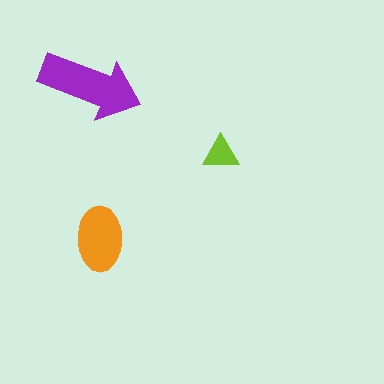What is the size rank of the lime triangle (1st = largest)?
3rd.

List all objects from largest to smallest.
The purple arrow, the orange ellipse, the lime triangle.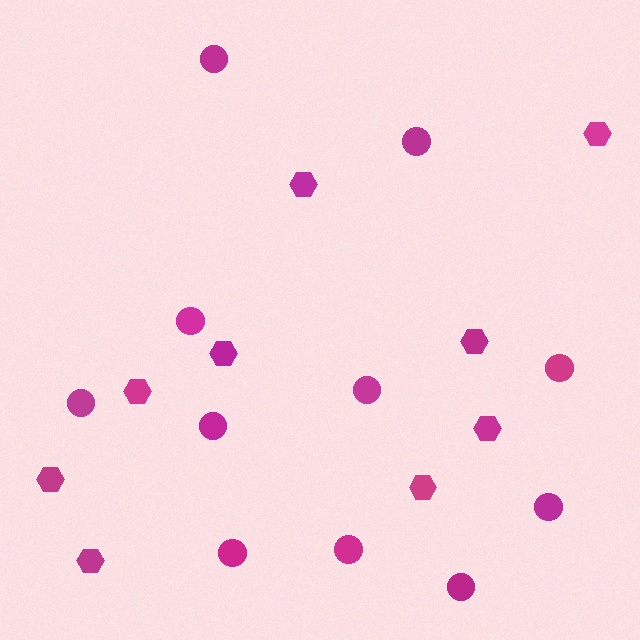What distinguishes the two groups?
There are 2 groups: one group of hexagons (9) and one group of circles (11).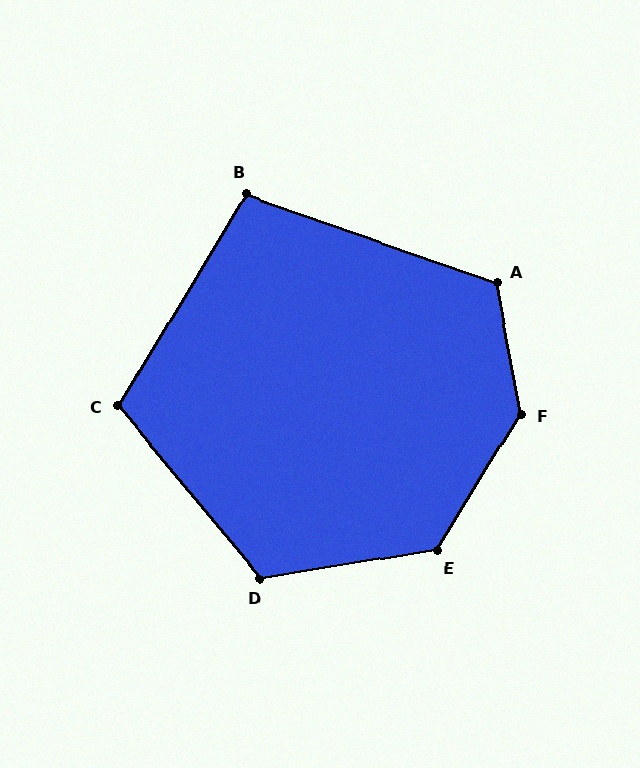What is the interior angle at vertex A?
Approximately 120 degrees (obtuse).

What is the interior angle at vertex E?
Approximately 131 degrees (obtuse).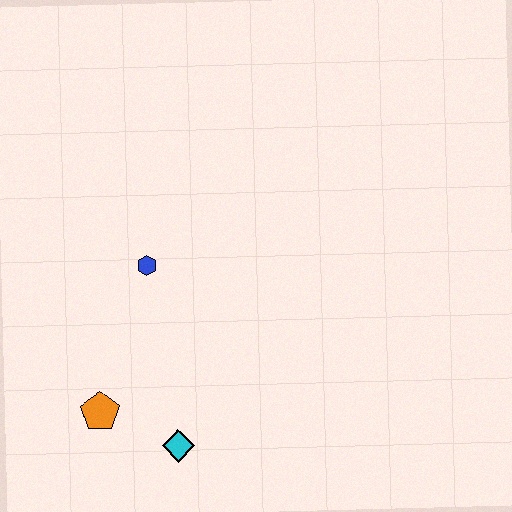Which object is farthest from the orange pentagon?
The blue hexagon is farthest from the orange pentagon.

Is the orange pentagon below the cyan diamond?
No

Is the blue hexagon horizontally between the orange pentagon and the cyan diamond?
Yes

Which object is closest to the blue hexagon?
The orange pentagon is closest to the blue hexagon.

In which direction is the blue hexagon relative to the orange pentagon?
The blue hexagon is above the orange pentagon.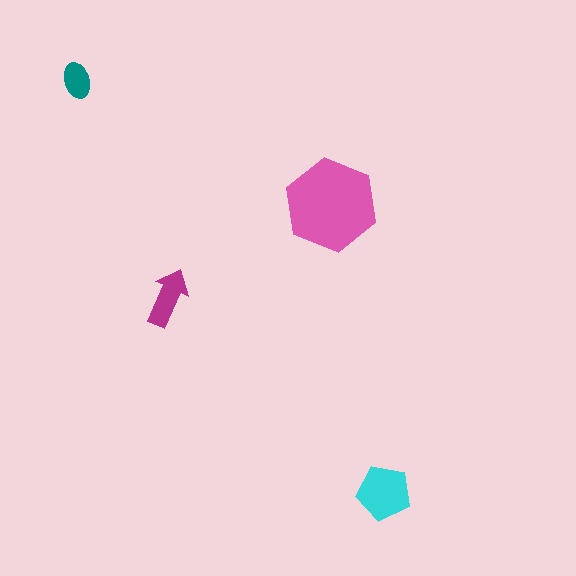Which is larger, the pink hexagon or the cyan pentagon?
The pink hexagon.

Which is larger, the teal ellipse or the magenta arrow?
The magenta arrow.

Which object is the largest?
The pink hexagon.